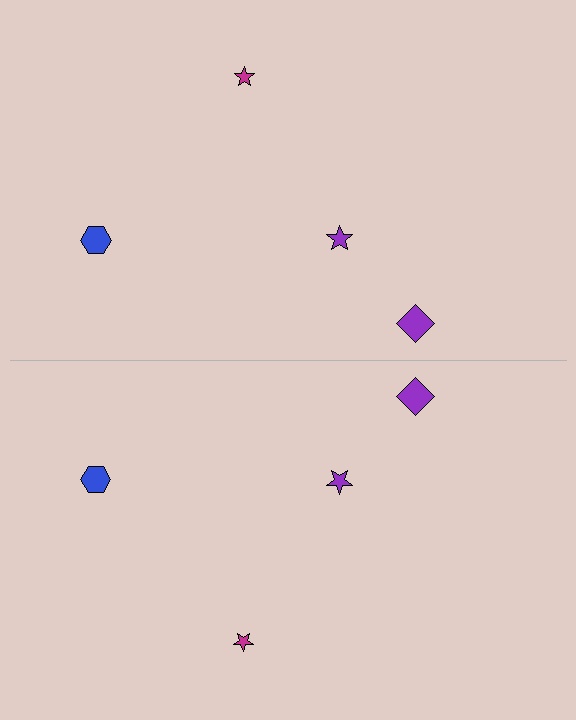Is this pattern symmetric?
Yes, this pattern has bilateral (reflection) symmetry.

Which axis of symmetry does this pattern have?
The pattern has a horizontal axis of symmetry running through the center of the image.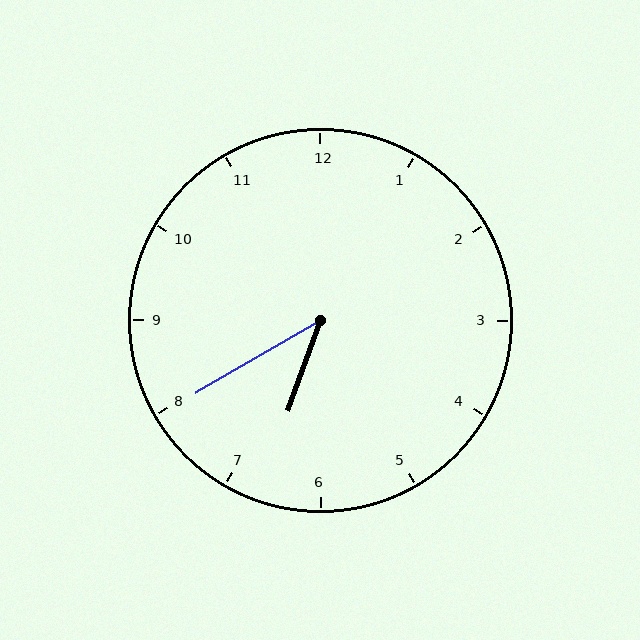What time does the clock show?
6:40.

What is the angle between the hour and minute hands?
Approximately 40 degrees.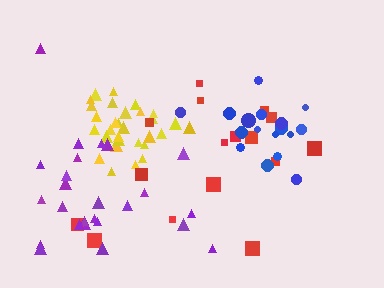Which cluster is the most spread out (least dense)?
Red.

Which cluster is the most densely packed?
Yellow.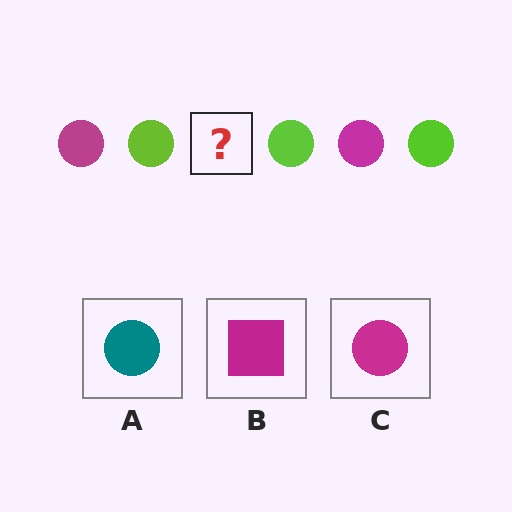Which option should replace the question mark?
Option C.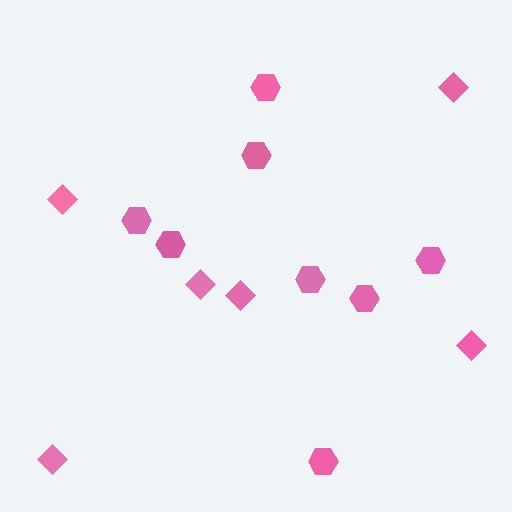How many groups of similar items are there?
There are 2 groups: one group of diamonds (6) and one group of hexagons (8).